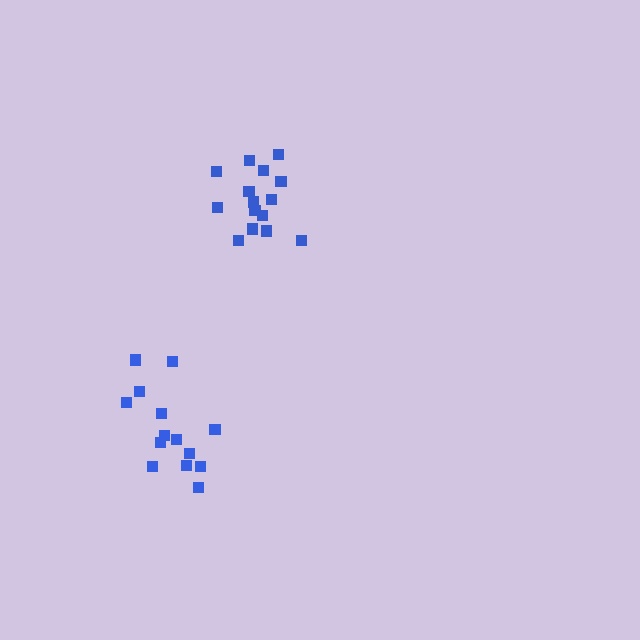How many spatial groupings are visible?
There are 2 spatial groupings.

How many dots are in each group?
Group 1: 14 dots, Group 2: 15 dots (29 total).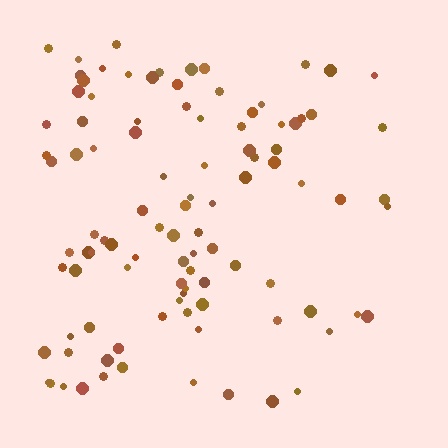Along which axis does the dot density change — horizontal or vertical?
Horizontal.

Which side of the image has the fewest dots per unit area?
The right.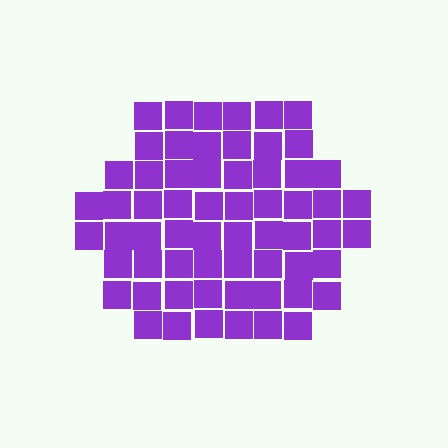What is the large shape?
The large shape is a hexagon.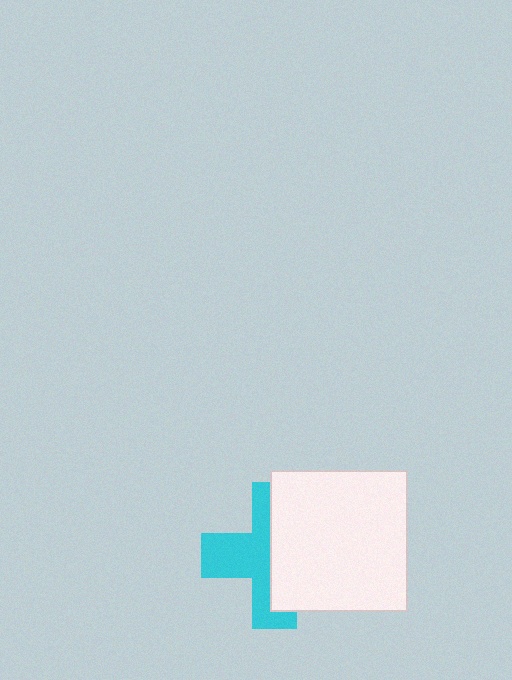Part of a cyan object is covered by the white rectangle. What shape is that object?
It is a cross.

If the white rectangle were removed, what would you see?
You would see the complete cyan cross.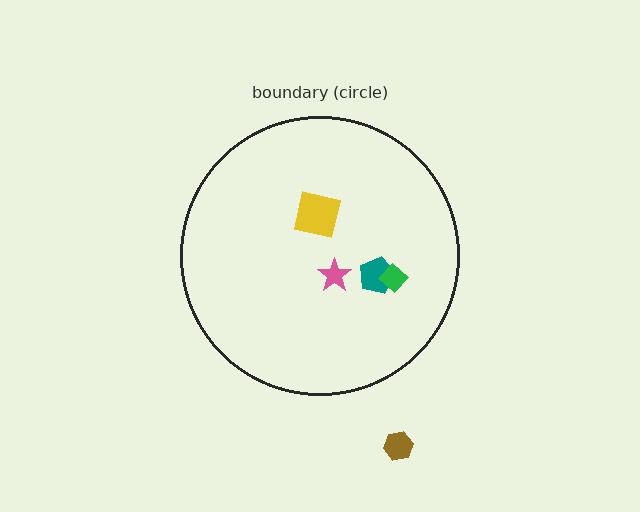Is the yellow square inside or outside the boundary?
Inside.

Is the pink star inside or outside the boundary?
Inside.